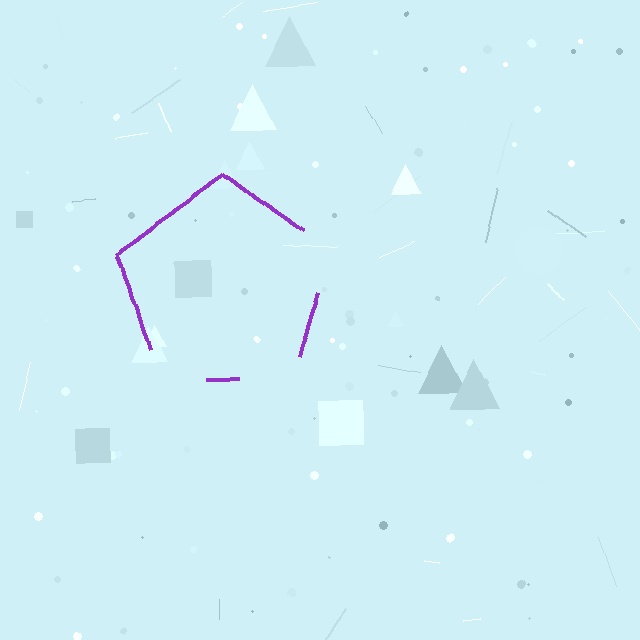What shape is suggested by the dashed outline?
The dashed outline suggests a pentagon.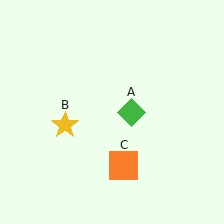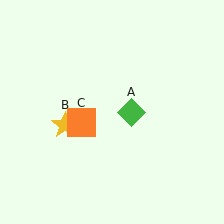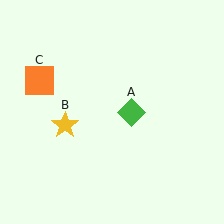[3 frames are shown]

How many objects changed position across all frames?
1 object changed position: orange square (object C).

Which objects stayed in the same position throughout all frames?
Green diamond (object A) and yellow star (object B) remained stationary.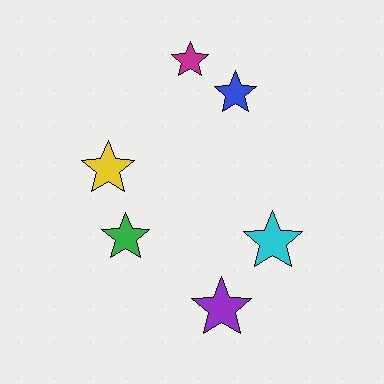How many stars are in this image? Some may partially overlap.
There are 6 stars.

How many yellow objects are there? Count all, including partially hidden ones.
There is 1 yellow object.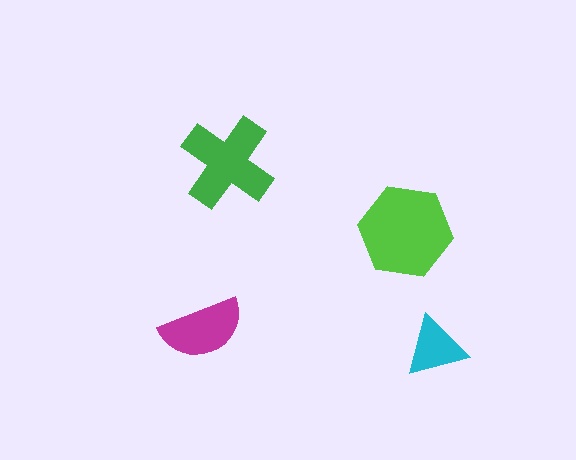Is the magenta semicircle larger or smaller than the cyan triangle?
Larger.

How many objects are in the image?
There are 4 objects in the image.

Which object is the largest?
The lime hexagon.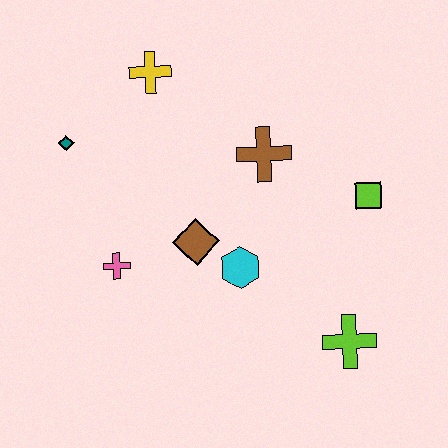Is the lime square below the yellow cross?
Yes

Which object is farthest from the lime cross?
The teal diamond is farthest from the lime cross.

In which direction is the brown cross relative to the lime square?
The brown cross is to the left of the lime square.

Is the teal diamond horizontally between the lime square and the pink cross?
No